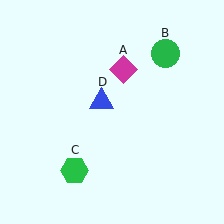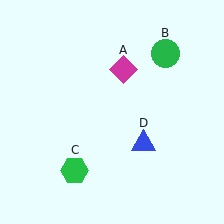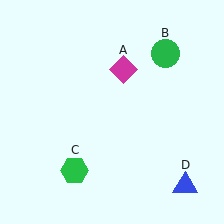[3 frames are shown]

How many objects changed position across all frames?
1 object changed position: blue triangle (object D).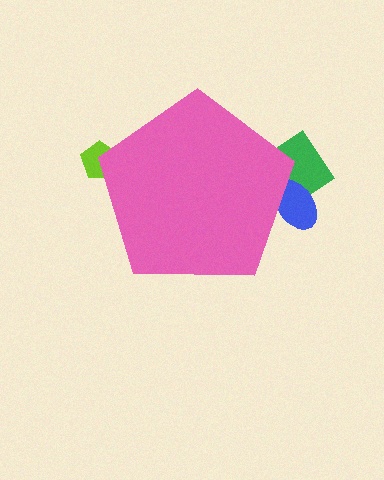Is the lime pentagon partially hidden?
Yes, the lime pentagon is partially hidden behind the pink pentagon.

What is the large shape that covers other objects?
A pink pentagon.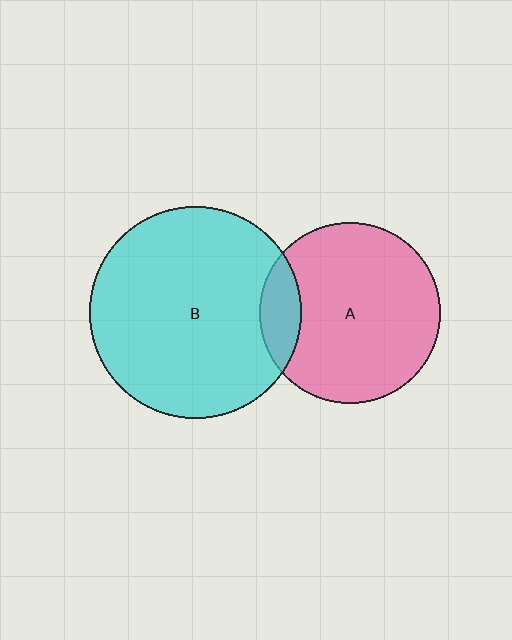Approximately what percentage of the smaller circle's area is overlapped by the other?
Approximately 15%.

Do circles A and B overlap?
Yes.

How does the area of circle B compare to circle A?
Approximately 1.4 times.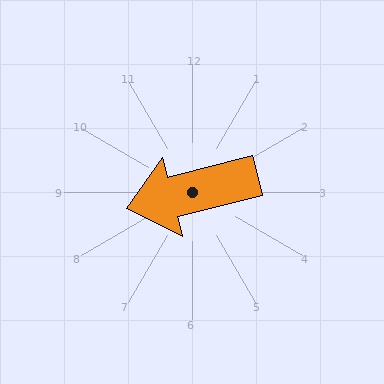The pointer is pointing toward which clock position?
Roughly 9 o'clock.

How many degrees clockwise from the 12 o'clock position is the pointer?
Approximately 256 degrees.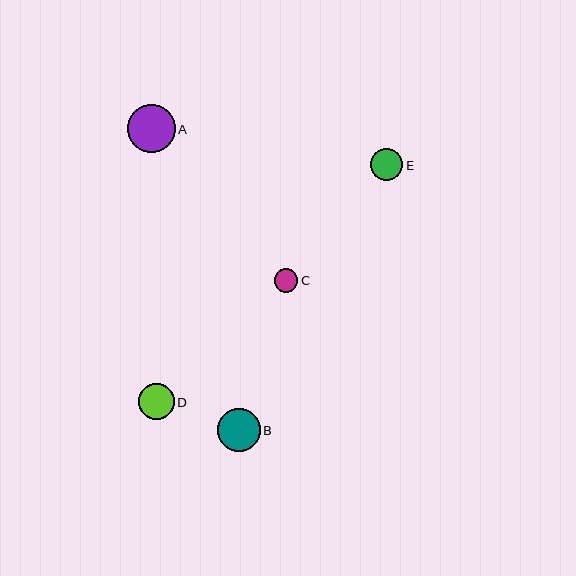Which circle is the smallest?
Circle C is the smallest with a size of approximately 24 pixels.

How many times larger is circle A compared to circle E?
Circle A is approximately 1.5 times the size of circle E.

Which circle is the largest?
Circle A is the largest with a size of approximately 48 pixels.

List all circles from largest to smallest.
From largest to smallest: A, B, D, E, C.